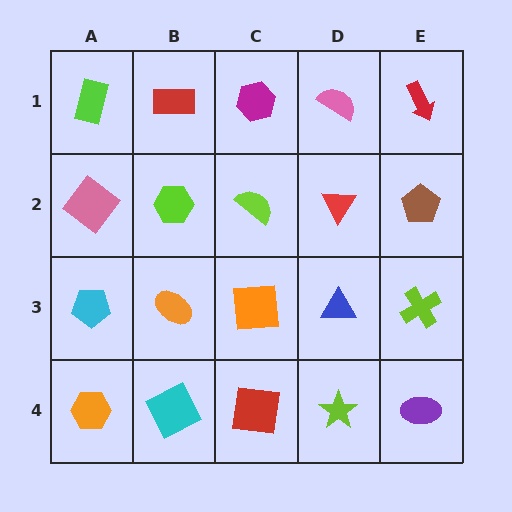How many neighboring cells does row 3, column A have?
3.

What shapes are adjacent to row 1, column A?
A pink diamond (row 2, column A), a red rectangle (row 1, column B).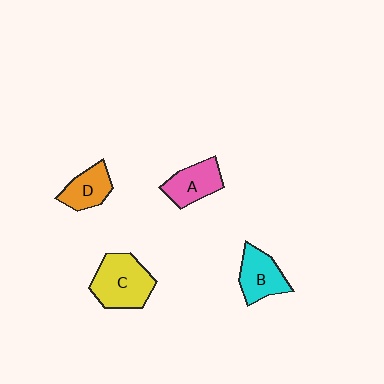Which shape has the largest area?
Shape C (yellow).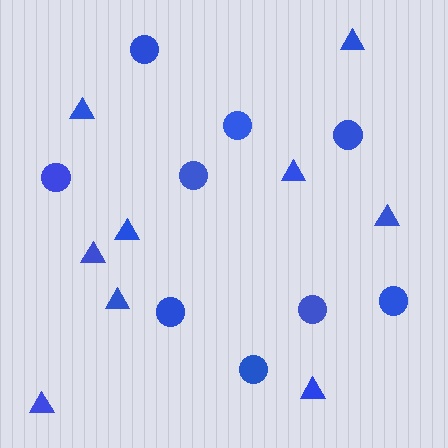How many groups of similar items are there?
There are 2 groups: one group of circles (9) and one group of triangles (9).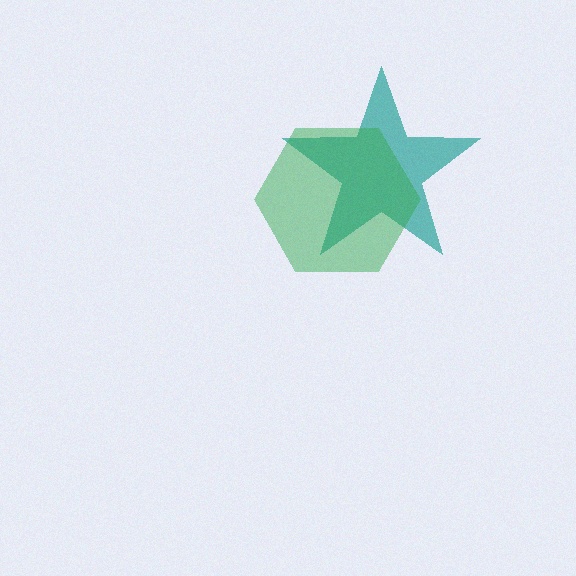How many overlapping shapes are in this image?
There are 2 overlapping shapes in the image.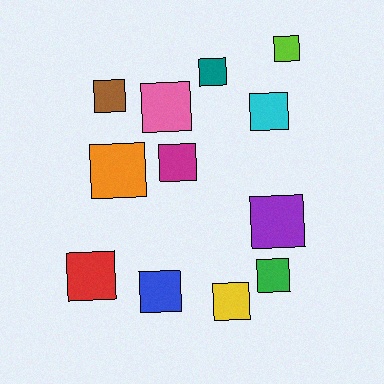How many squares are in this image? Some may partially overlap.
There are 12 squares.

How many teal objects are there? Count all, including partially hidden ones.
There is 1 teal object.